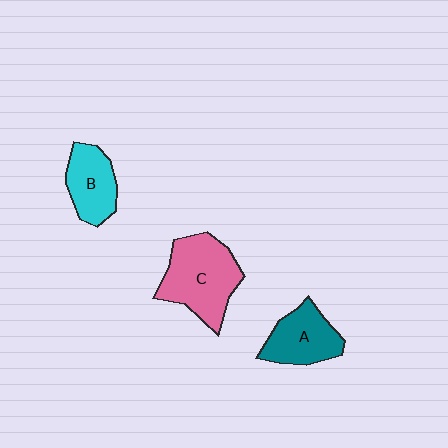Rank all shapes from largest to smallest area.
From largest to smallest: C (pink), A (teal), B (cyan).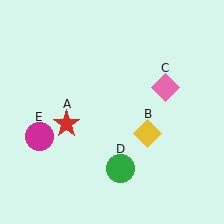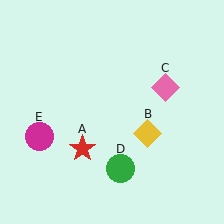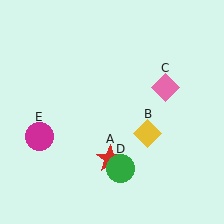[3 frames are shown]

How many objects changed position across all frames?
1 object changed position: red star (object A).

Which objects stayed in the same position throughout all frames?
Yellow diamond (object B) and pink diamond (object C) and green circle (object D) and magenta circle (object E) remained stationary.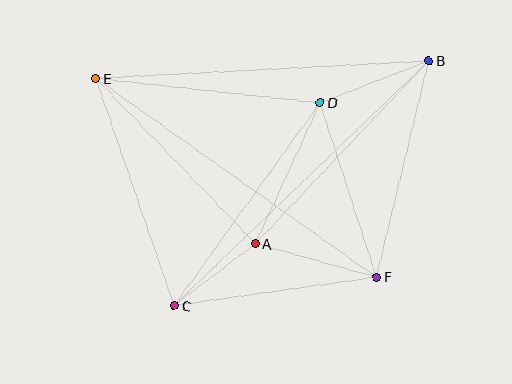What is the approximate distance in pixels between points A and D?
The distance between A and D is approximately 155 pixels.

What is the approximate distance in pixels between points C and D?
The distance between C and D is approximately 250 pixels.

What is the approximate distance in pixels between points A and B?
The distance between A and B is approximately 252 pixels.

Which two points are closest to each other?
Points A and C are closest to each other.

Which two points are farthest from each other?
Points B and C are farthest from each other.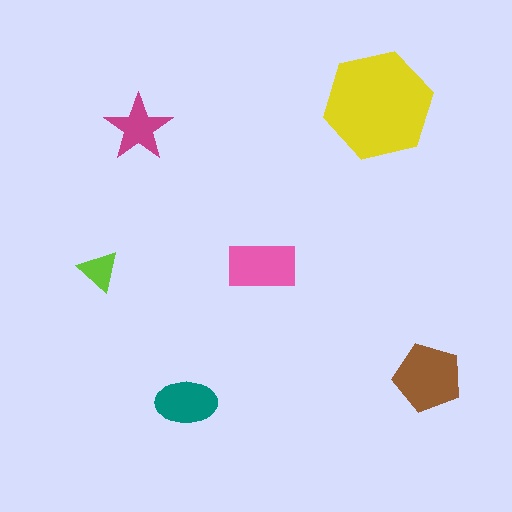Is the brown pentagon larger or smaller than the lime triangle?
Larger.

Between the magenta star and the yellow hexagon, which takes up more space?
The yellow hexagon.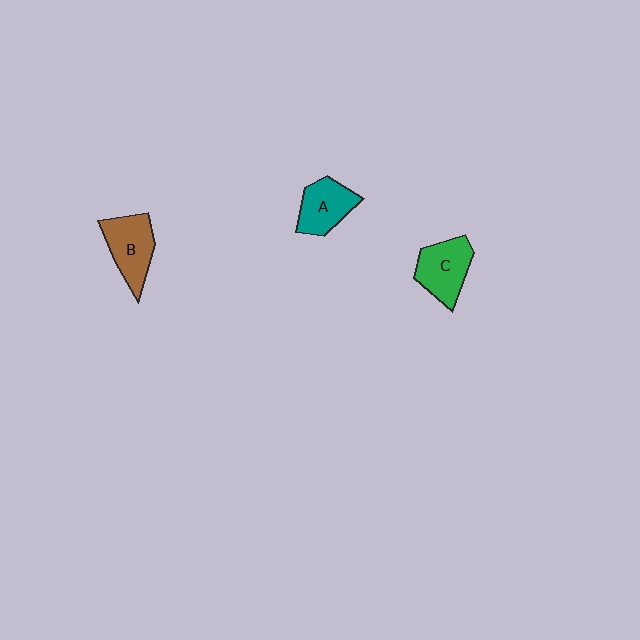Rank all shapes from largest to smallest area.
From largest to smallest: B (brown), C (green), A (teal).